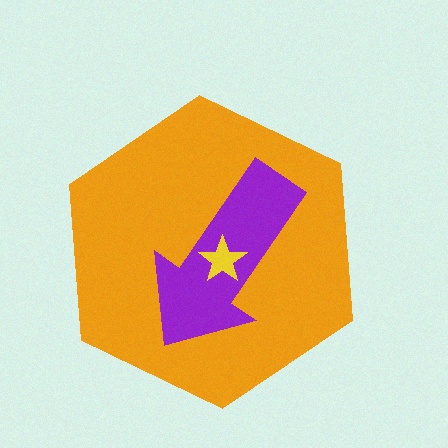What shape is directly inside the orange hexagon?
The purple arrow.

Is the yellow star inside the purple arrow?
Yes.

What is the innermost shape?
The yellow star.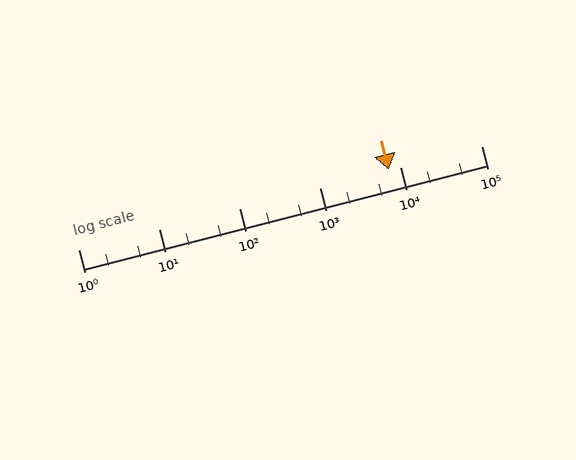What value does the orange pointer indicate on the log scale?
The pointer indicates approximately 7100.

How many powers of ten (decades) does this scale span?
The scale spans 5 decades, from 1 to 100000.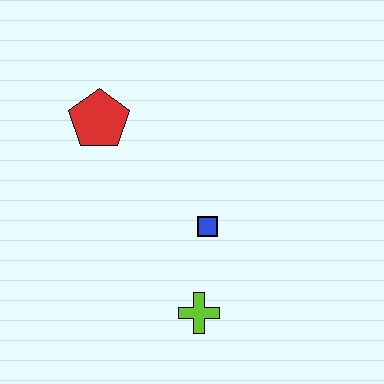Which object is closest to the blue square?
The lime cross is closest to the blue square.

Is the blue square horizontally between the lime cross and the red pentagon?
No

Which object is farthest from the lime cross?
The red pentagon is farthest from the lime cross.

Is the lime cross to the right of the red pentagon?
Yes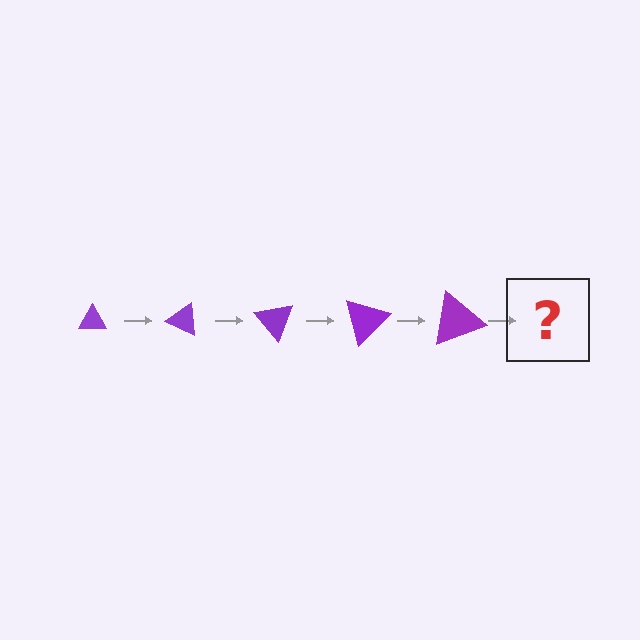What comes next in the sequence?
The next element should be a triangle, larger than the previous one and rotated 125 degrees from the start.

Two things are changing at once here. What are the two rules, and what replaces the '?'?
The two rules are that the triangle grows larger each step and it rotates 25 degrees each step. The '?' should be a triangle, larger than the previous one and rotated 125 degrees from the start.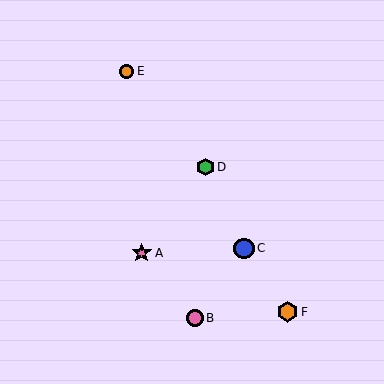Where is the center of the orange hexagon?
The center of the orange hexagon is at (287, 312).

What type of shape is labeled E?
Shape E is an orange circle.